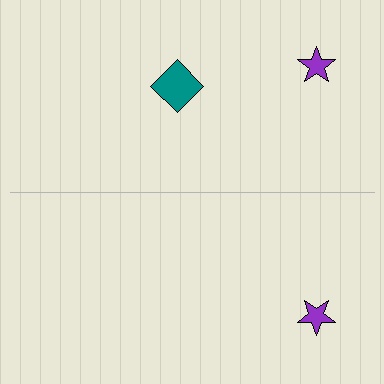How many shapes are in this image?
There are 3 shapes in this image.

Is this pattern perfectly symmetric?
No, the pattern is not perfectly symmetric. A teal diamond is missing from the bottom side.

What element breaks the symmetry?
A teal diamond is missing from the bottom side.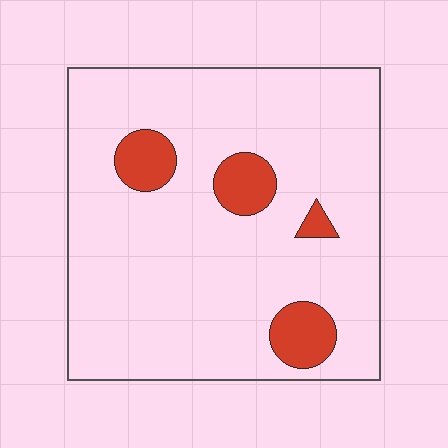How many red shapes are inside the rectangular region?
4.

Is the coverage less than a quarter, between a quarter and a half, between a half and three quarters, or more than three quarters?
Less than a quarter.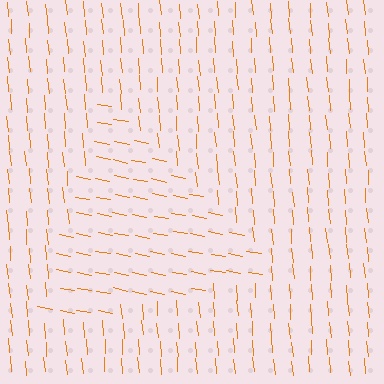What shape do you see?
I see a triangle.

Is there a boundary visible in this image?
Yes, there is a texture boundary formed by a change in line orientation.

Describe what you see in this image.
The image is filled with small orange line segments. A triangle region in the image has lines oriented differently from the surrounding lines, creating a visible texture boundary.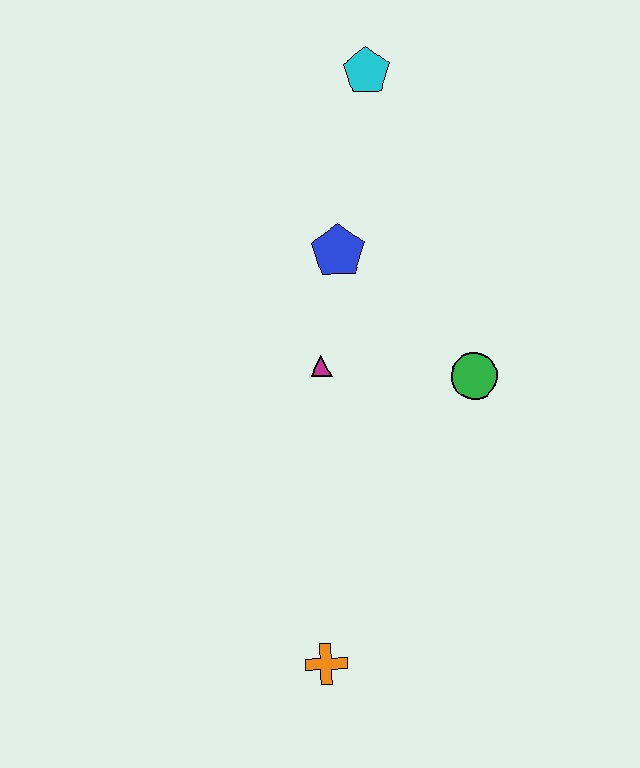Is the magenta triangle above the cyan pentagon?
No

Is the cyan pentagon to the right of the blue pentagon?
Yes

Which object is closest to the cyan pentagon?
The blue pentagon is closest to the cyan pentagon.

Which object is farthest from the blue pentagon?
The orange cross is farthest from the blue pentagon.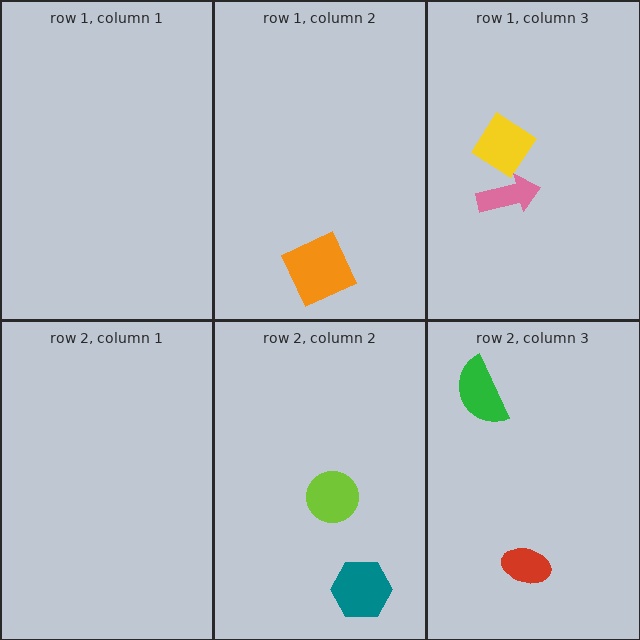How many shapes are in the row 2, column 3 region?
2.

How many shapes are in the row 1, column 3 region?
2.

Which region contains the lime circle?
The row 2, column 2 region.